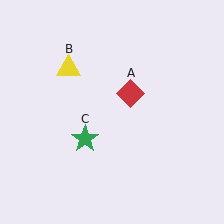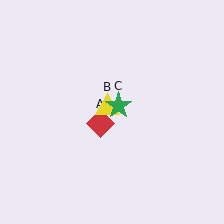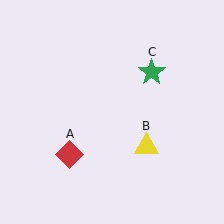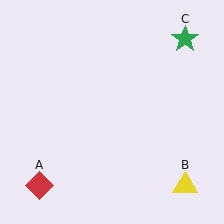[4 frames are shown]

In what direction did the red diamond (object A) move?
The red diamond (object A) moved down and to the left.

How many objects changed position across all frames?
3 objects changed position: red diamond (object A), yellow triangle (object B), green star (object C).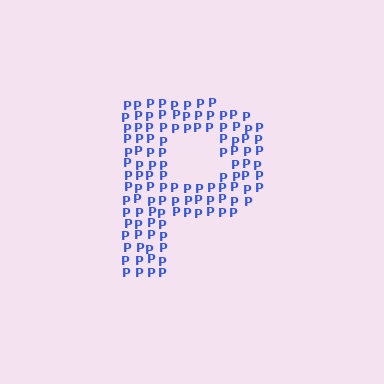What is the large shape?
The large shape is the letter P.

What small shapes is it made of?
It is made of small letter P's.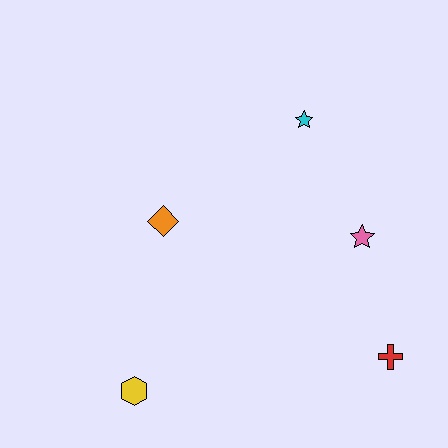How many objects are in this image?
There are 5 objects.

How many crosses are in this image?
There is 1 cross.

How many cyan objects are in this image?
There is 1 cyan object.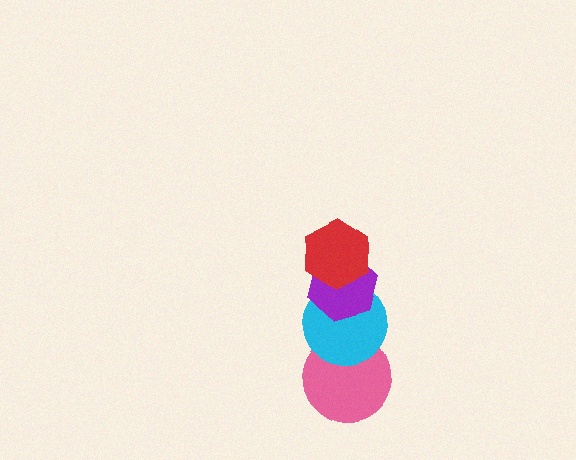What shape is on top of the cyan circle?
The purple hexagon is on top of the cyan circle.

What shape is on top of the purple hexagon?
The red hexagon is on top of the purple hexagon.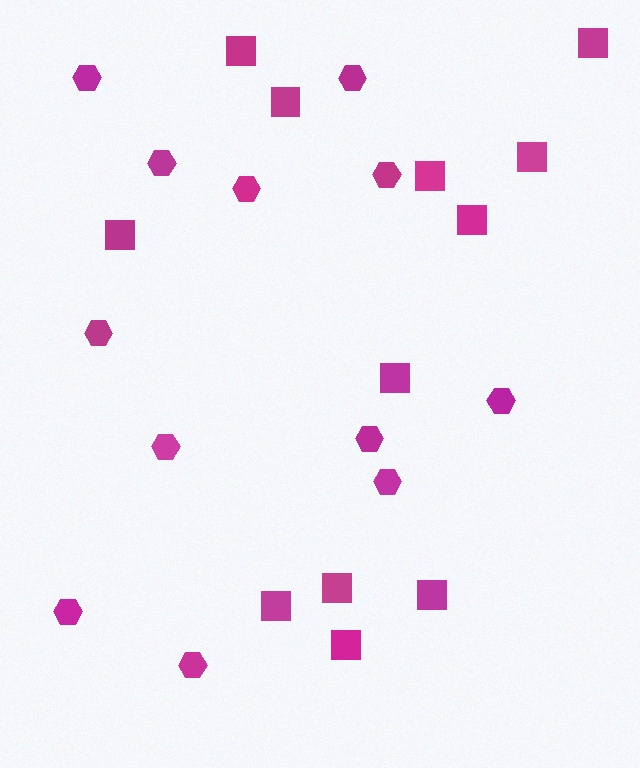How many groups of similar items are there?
There are 2 groups: one group of squares (12) and one group of hexagons (12).